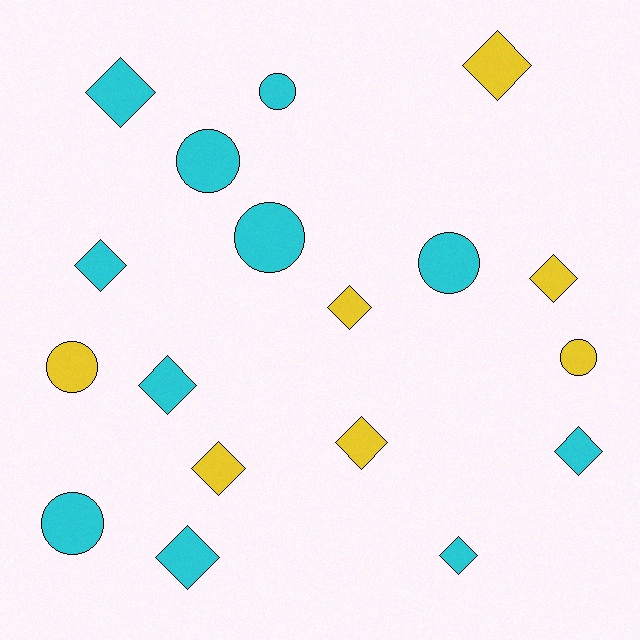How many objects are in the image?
There are 18 objects.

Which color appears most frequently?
Cyan, with 11 objects.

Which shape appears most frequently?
Diamond, with 11 objects.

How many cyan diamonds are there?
There are 6 cyan diamonds.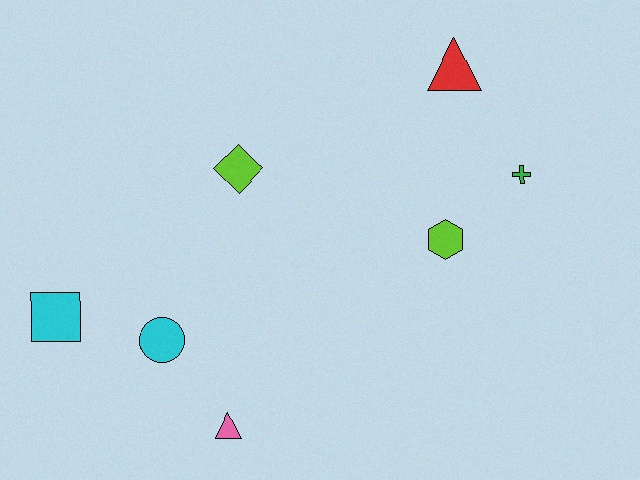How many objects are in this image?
There are 7 objects.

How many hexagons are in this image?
There is 1 hexagon.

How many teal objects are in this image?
There are no teal objects.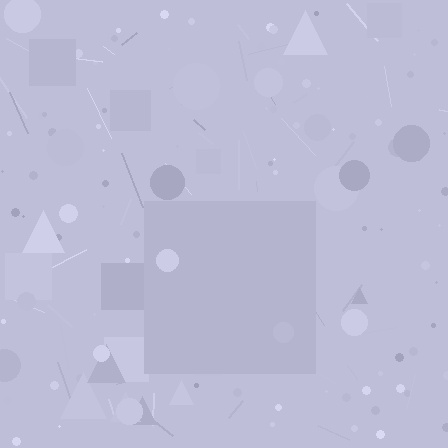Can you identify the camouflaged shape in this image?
The camouflaged shape is a square.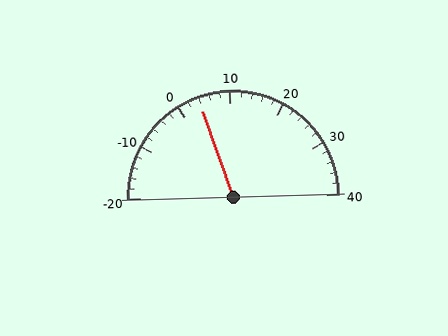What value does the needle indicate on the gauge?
The needle indicates approximately 4.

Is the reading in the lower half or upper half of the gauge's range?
The reading is in the lower half of the range (-20 to 40).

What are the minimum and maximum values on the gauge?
The gauge ranges from -20 to 40.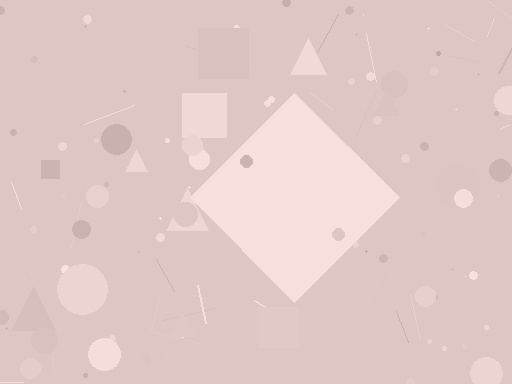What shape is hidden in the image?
A diamond is hidden in the image.